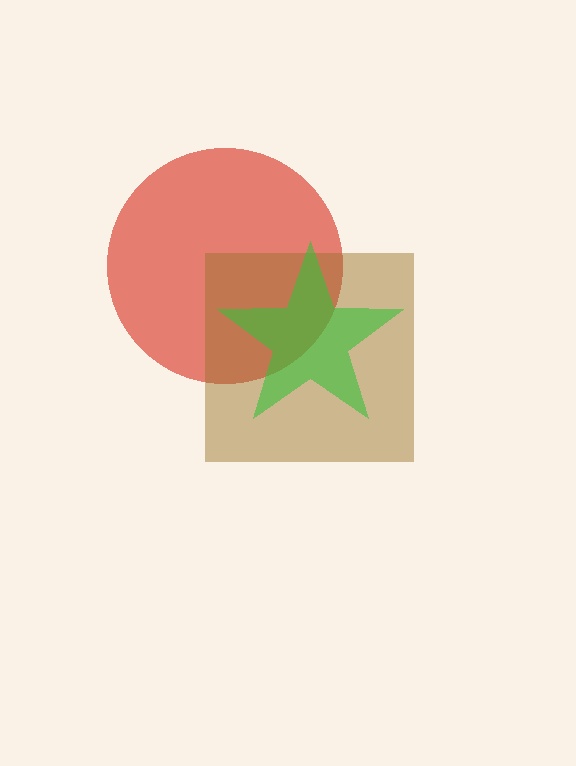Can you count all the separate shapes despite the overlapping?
Yes, there are 3 separate shapes.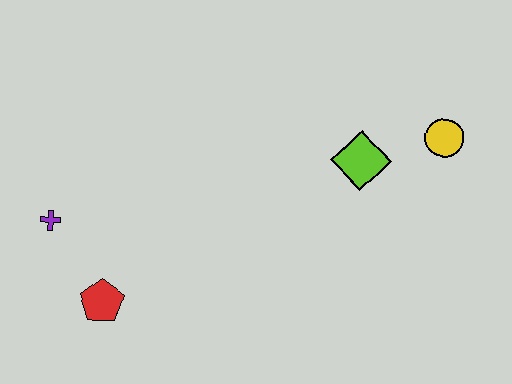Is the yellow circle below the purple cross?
No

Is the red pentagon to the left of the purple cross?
No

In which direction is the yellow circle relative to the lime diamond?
The yellow circle is to the right of the lime diamond.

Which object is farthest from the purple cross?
The yellow circle is farthest from the purple cross.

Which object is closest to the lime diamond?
The yellow circle is closest to the lime diamond.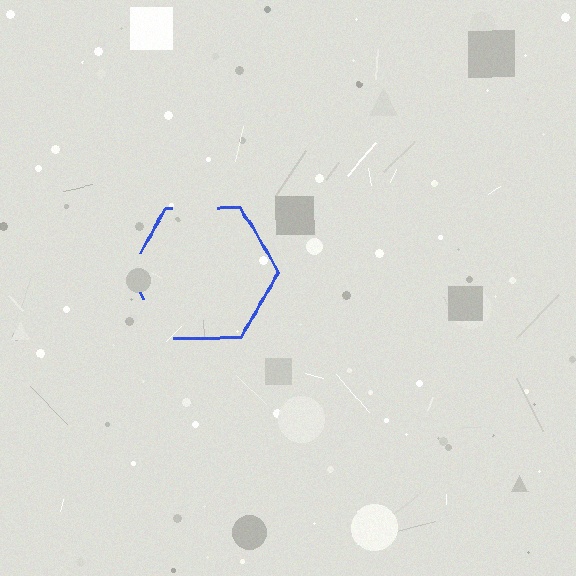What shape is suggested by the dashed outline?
The dashed outline suggests a hexagon.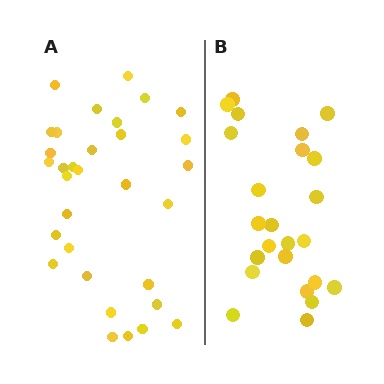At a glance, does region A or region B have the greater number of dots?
Region A (the left region) has more dots.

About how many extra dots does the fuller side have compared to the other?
Region A has roughly 8 or so more dots than region B.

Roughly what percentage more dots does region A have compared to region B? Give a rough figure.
About 35% more.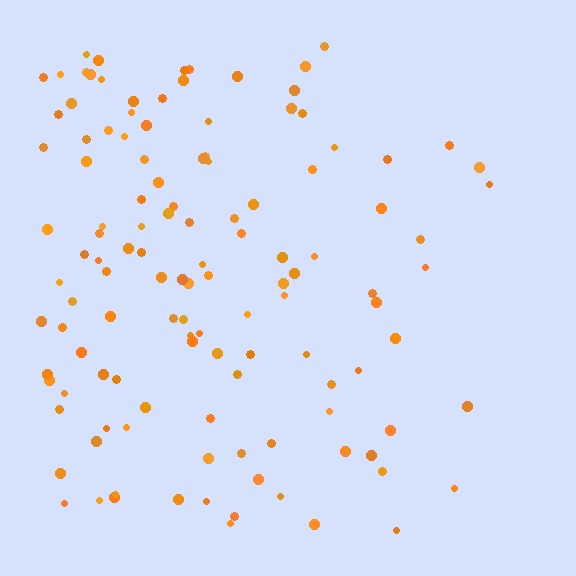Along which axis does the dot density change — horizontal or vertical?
Horizontal.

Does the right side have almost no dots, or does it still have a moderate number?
Still a moderate number, just noticeably fewer than the left.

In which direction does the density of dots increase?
From right to left, with the left side densest.